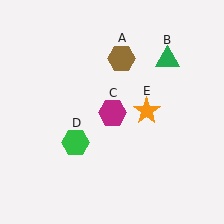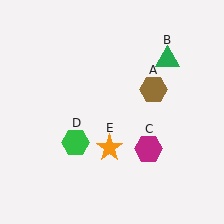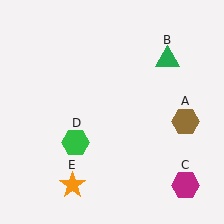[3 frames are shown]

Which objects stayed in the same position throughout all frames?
Green triangle (object B) and green hexagon (object D) remained stationary.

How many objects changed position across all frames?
3 objects changed position: brown hexagon (object A), magenta hexagon (object C), orange star (object E).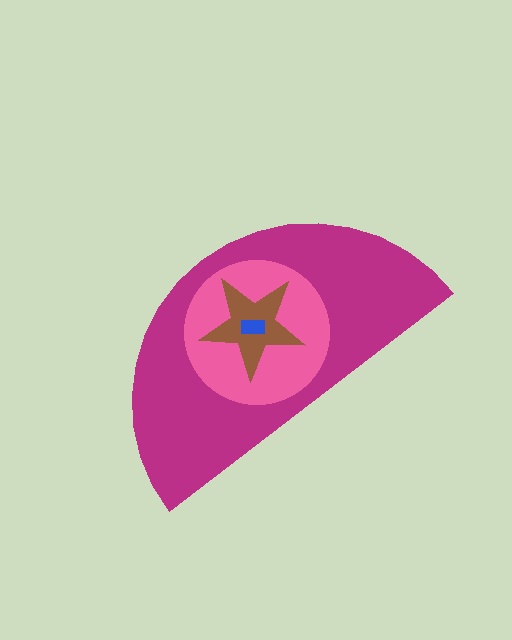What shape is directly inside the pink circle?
The brown star.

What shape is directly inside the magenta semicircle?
The pink circle.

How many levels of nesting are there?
4.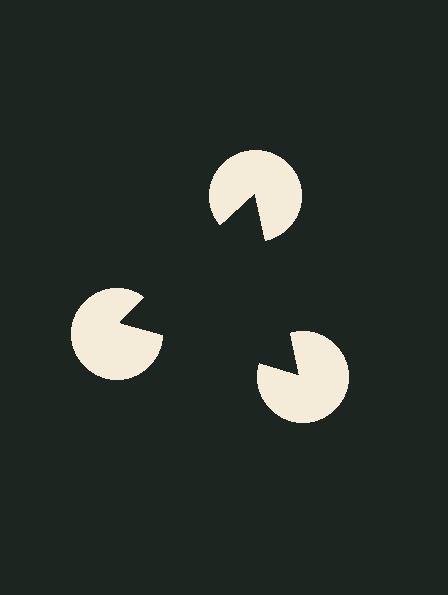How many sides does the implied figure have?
3 sides.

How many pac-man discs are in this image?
There are 3 — one at each vertex of the illusory triangle.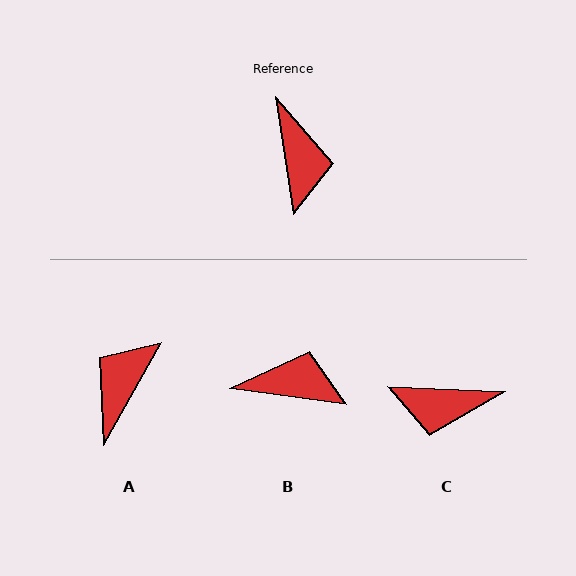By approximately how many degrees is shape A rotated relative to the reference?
Approximately 141 degrees counter-clockwise.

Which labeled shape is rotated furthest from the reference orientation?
A, about 141 degrees away.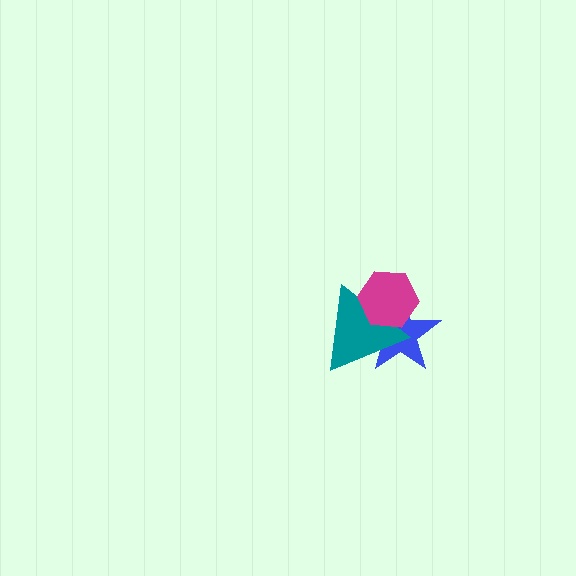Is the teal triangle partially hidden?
Yes, it is partially covered by another shape.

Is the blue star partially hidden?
Yes, it is partially covered by another shape.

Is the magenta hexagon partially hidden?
No, no other shape covers it.